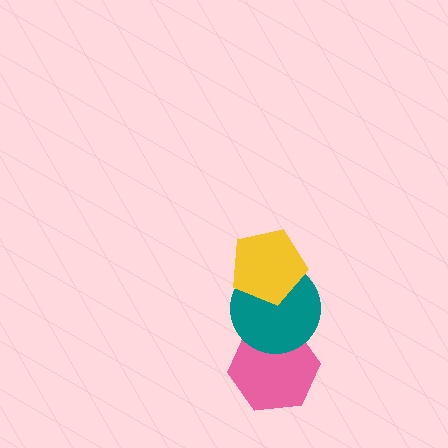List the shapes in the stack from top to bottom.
From top to bottom: the yellow pentagon, the teal circle, the pink hexagon.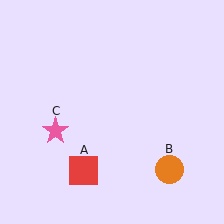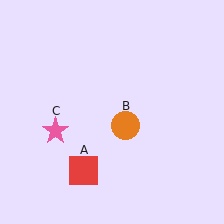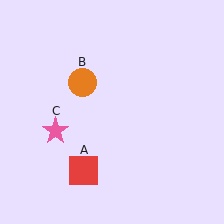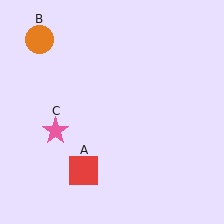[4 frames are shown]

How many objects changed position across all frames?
1 object changed position: orange circle (object B).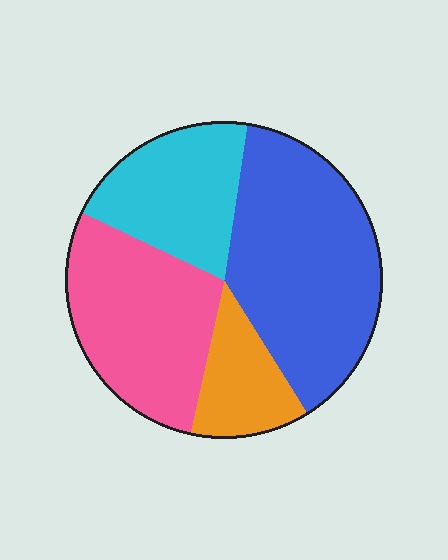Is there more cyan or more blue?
Blue.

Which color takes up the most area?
Blue, at roughly 40%.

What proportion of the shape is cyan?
Cyan takes up between a sixth and a third of the shape.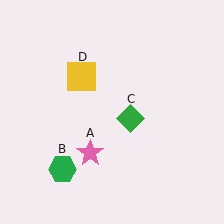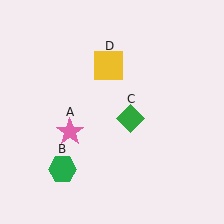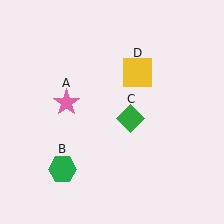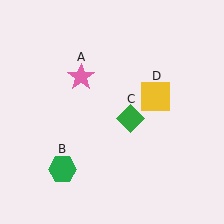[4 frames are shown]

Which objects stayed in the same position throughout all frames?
Green hexagon (object B) and green diamond (object C) remained stationary.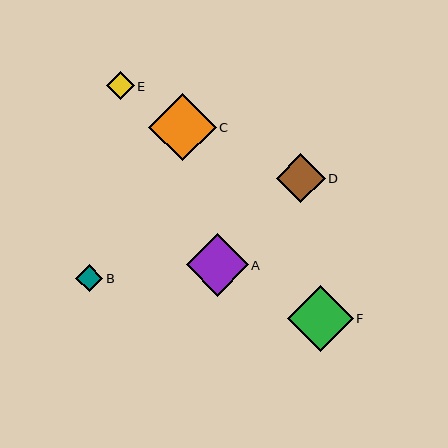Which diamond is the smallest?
Diamond B is the smallest with a size of approximately 27 pixels.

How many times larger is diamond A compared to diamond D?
Diamond A is approximately 1.3 times the size of diamond D.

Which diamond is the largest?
Diamond C is the largest with a size of approximately 68 pixels.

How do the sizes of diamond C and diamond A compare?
Diamond C and diamond A are approximately the same size.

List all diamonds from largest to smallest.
From largest to smallest: C, F, A, D, E, B.